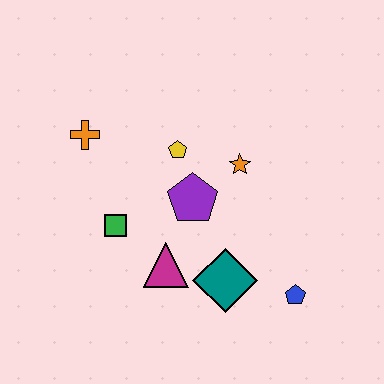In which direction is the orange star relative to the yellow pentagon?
The orange star is to the right of the yellow pentagon.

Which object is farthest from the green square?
The blue pentagon is farthest from the green square.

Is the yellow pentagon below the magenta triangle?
No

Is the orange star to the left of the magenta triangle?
No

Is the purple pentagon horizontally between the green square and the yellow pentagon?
No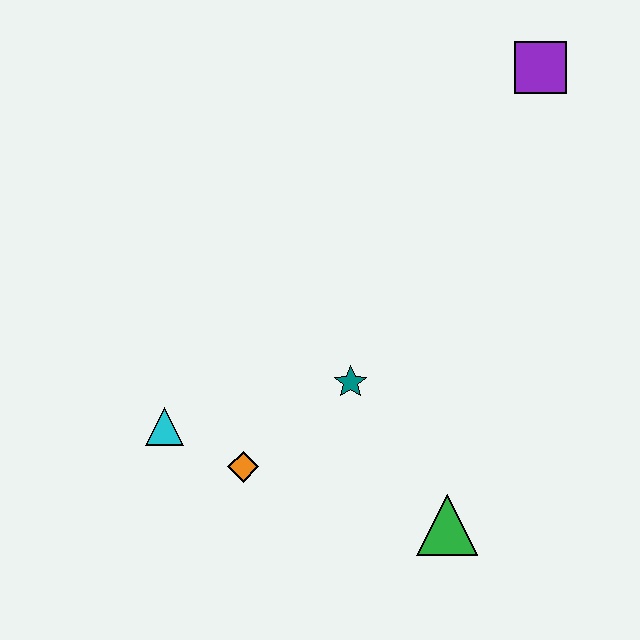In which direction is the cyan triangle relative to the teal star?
The cyan triangle is to the left of the teal star.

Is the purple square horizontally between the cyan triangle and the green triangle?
No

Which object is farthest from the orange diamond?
The purple square is farthest from the orange diamond.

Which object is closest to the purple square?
The teal star is closest to the purple square.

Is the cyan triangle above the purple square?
No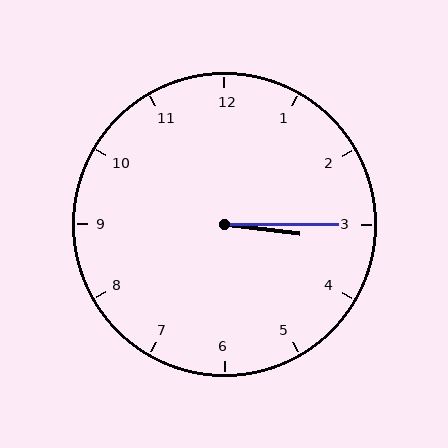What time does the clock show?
3:15.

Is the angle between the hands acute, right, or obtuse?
It is acute.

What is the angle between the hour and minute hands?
Approximately 8 degrees.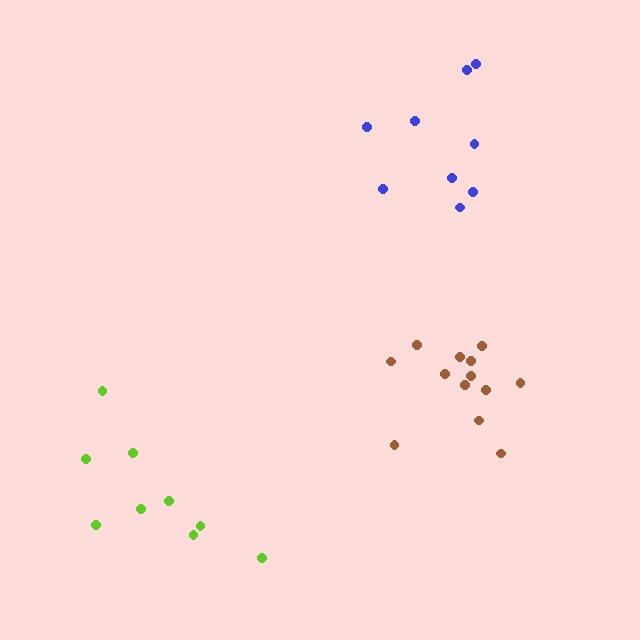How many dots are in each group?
Group 1: 9 dots, Group 2: 13 dots, Group 3: 9 dots (31 total).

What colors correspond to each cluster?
The clusters are colored: blue, brown, lime.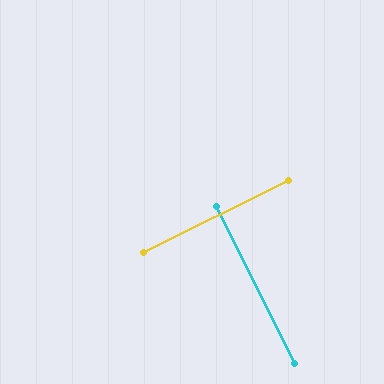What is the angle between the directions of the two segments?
Approximately 90 degrees.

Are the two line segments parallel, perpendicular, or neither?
Perpendicular — they meet at approximately 90°.